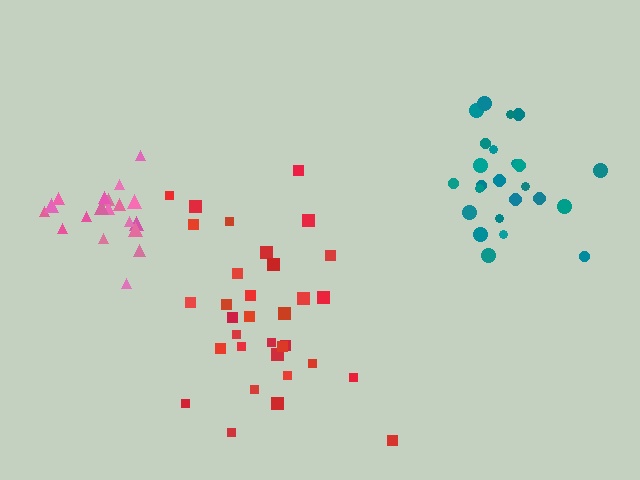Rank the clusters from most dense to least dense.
pink, teal, red.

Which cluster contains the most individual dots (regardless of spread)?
Red (33).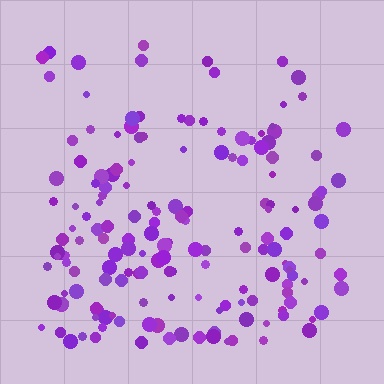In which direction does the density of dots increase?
From top to bottom, with the bottom side densest.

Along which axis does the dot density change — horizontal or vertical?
Vertical.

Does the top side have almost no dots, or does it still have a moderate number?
Still a moderate number, just noticeably fewer than the bottom.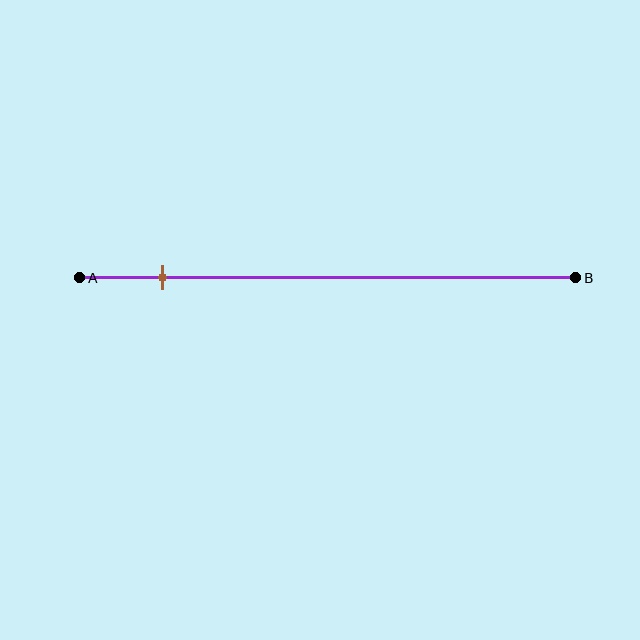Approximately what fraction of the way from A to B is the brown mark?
The brown mark is approximately 15% of the way from A to B.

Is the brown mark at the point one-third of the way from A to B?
No, the mark is at about 15% from A, not at the 33% one-third point.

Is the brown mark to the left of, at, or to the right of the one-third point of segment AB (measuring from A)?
The brown mark is to the left of the one-third point of segment AB.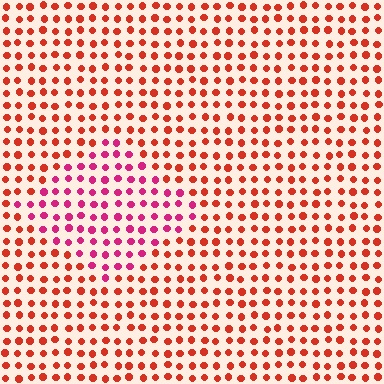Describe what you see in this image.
The image is filled with small red elements in a uniform arrangement. A diamond-shaped region is visible where the elements are tinted to a slightly different hue, forming a subtle color boundary.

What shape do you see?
I see a diamond.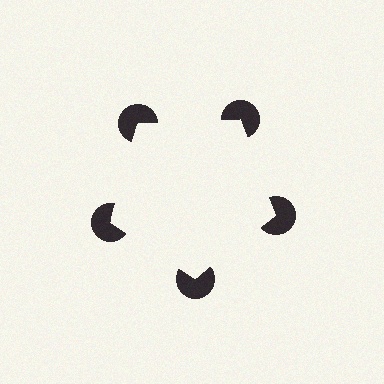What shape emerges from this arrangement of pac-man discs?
An illusory pentagon — its edges are inferred from the aligned wedge cuts in the pac-man discs, not physically drawn.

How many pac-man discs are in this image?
There are 5 — one at each vertex of the illusory pentagon.